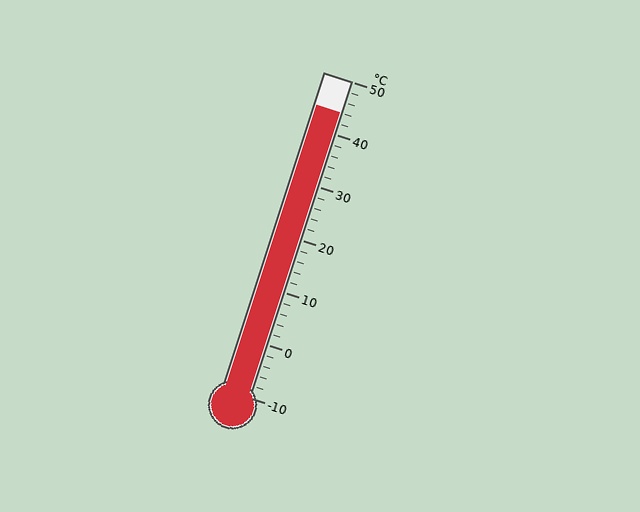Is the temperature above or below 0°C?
The temperature is above 0°C.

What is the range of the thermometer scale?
The thermometer scale ranges from -10°C to 50°C.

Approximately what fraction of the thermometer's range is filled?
The thermometer is filled to approximately 90% of its range.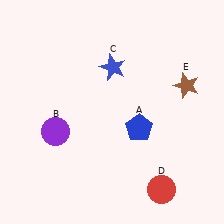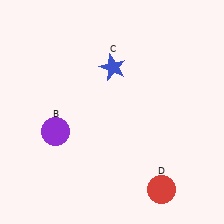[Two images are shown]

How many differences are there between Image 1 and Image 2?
There are 2 differences between the two images.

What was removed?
The brown star (E), the blue pentagon (A) were removed in Image 2.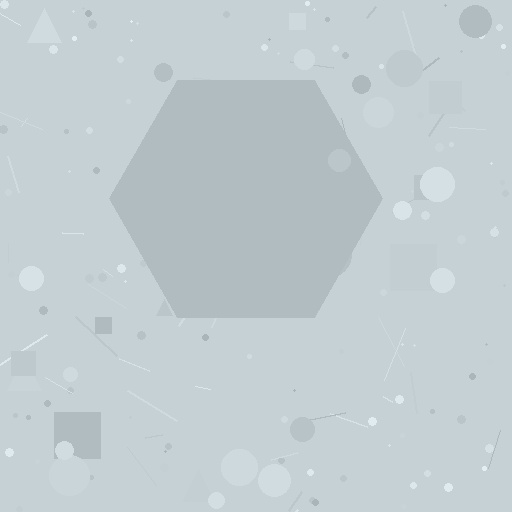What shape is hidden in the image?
A hexagon is hidden in the image.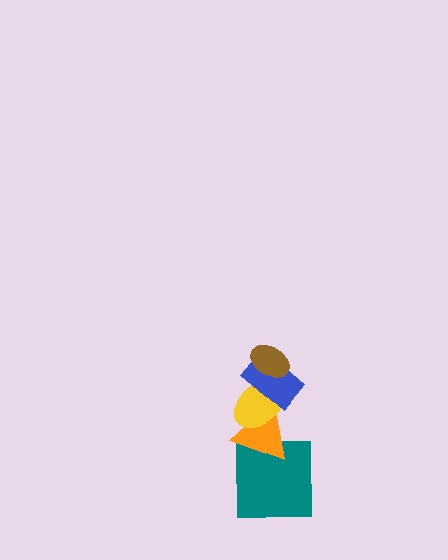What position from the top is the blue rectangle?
The blue rectangle is 2nd from the top.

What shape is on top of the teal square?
The orange triangle is on top of the teal square.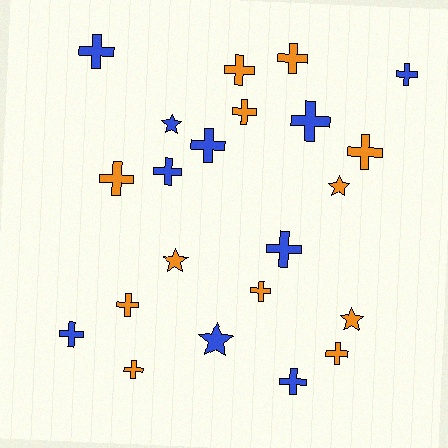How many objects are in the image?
There are 22 objects.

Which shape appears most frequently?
Cross, with 17 objects.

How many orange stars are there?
There are 3 orange stars.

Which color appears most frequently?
Orange, with 12 objects.